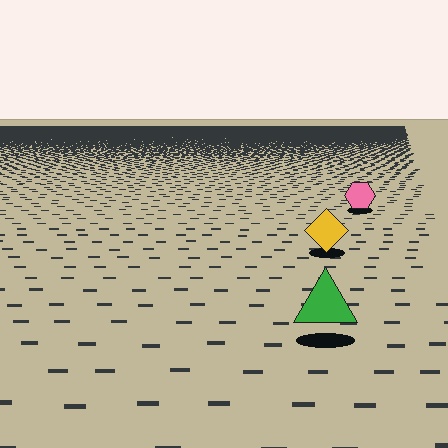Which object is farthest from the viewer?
The pink hexagon is farthest from the viewer. It appears smaller and the ground texture around it is denser.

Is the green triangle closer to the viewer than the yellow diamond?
Yes. The green triangle is closer — you can tell from the texture gradient: the ground texture is coarser near it.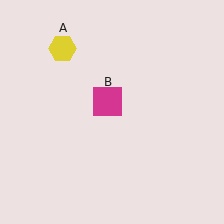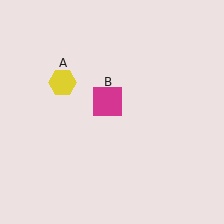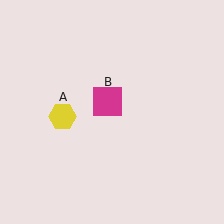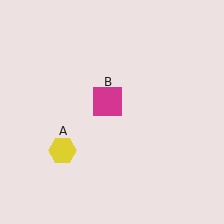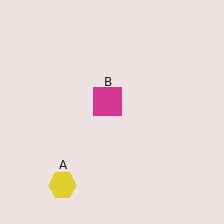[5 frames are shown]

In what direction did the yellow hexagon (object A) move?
The yellow hexagon (object A) moved down.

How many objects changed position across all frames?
1 object changed position: yellow hexagon (object A).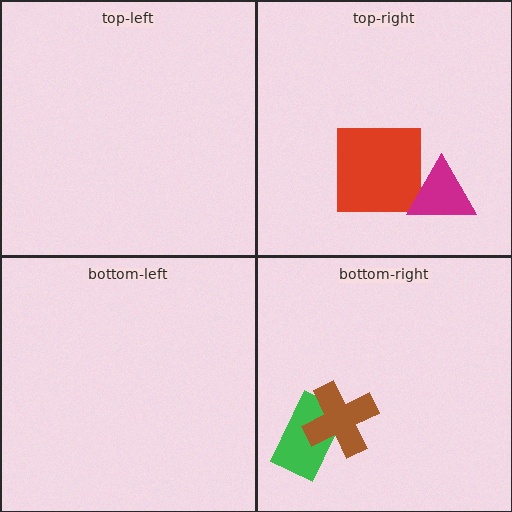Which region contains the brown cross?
The bottom-right region.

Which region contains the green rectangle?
The bottom-right region.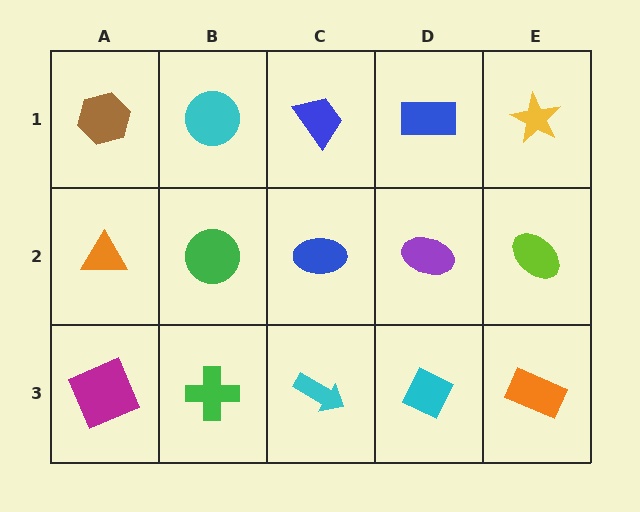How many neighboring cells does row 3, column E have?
2.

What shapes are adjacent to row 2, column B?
A cyan circle (row 1, column B), a green cross (row 3, column B), an orange triangle (row 2, column A), a blue ellipse (row 2, column C).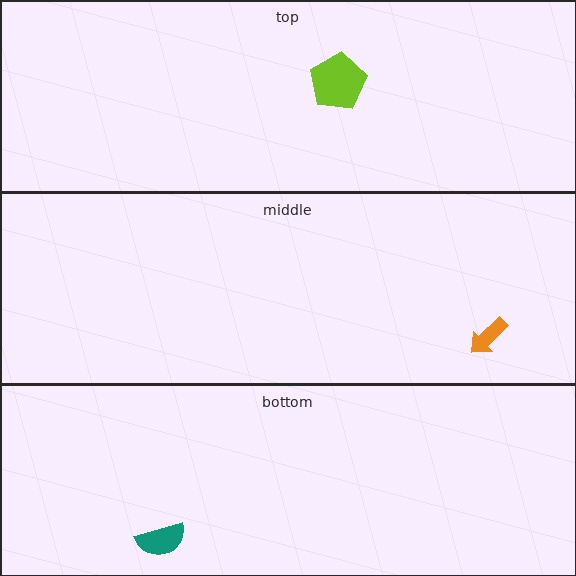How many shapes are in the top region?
1.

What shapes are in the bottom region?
The teal semicircle.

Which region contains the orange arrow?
The middle region.